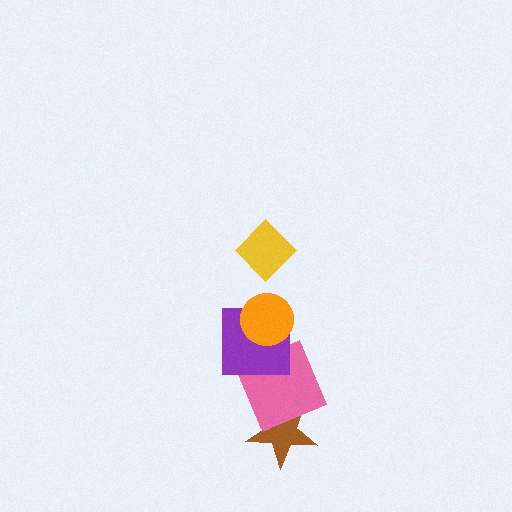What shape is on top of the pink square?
The purple square is on top of the pink square.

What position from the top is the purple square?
The purple square is 3rd from the top.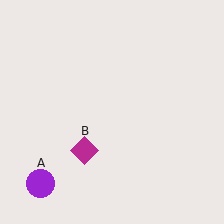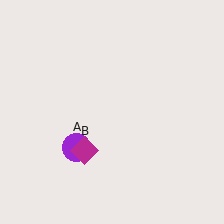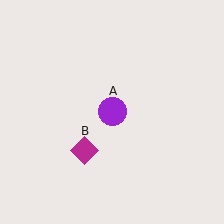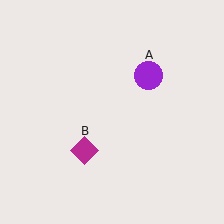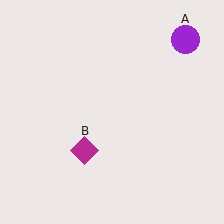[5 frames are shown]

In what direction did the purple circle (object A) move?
The purple circle (object A) moved up and to the right.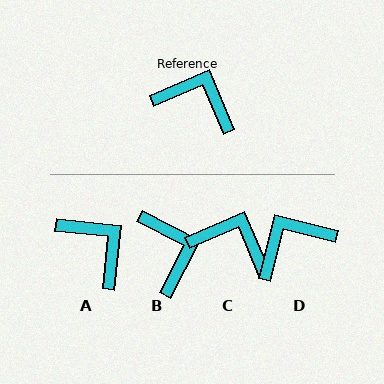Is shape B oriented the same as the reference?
No, it is off by about 50 degrees.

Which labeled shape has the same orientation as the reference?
C.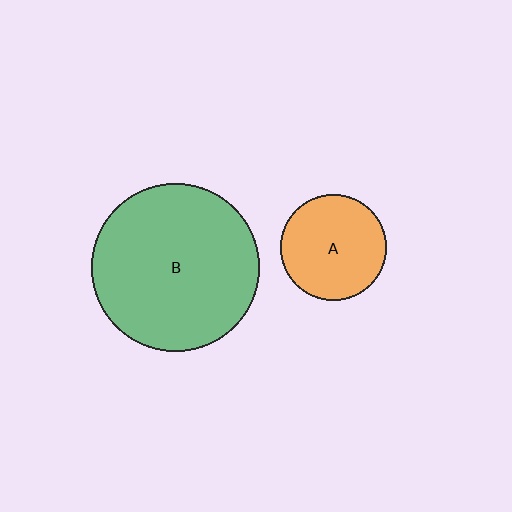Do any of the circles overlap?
No, none of the circles overlap.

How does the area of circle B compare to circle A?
Approximately 2.5 times.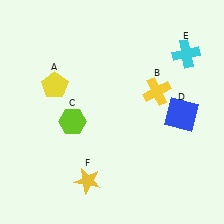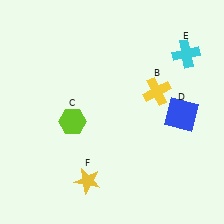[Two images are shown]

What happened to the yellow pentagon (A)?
The yellow pentagon (A) was removed in Image 2. It was in the top-left area of Image 1.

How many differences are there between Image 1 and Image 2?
There is 1 difference between the two images.